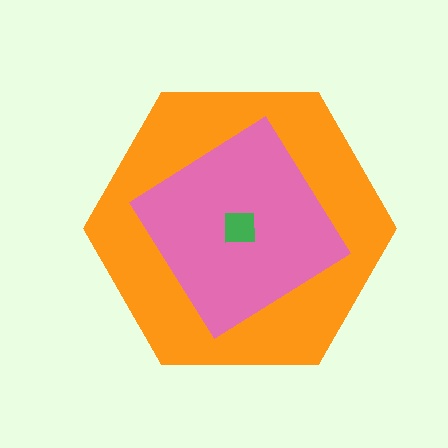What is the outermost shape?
The orange hexagon.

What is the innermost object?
The green square.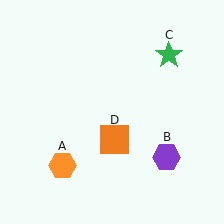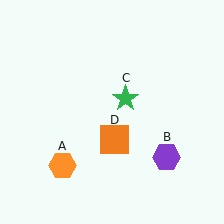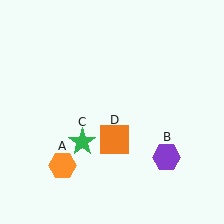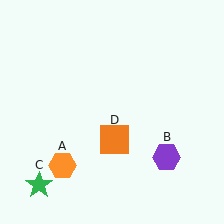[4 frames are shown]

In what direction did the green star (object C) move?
The green star (object C) moved down and to the left.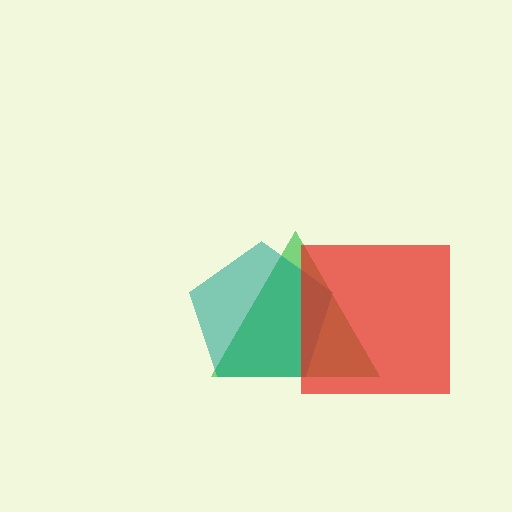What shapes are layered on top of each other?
The layered shapes are: a green triangle, a teal pentagon, a red square.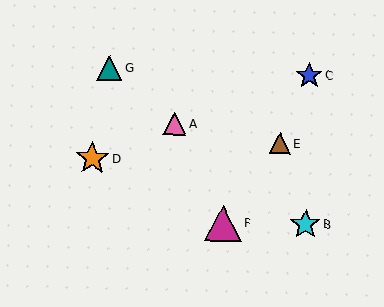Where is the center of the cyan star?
The center of the cyan star is at (305, 224).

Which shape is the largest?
The magenta triangle (labeled F) is the largest.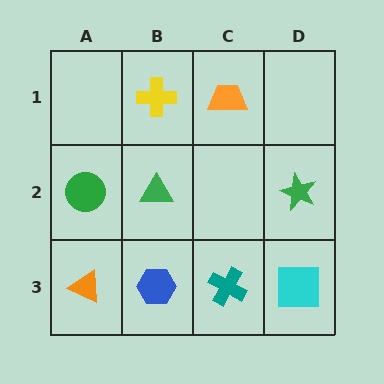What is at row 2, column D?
A green star.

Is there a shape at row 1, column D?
No, that cell is empty.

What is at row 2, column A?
A green circle.